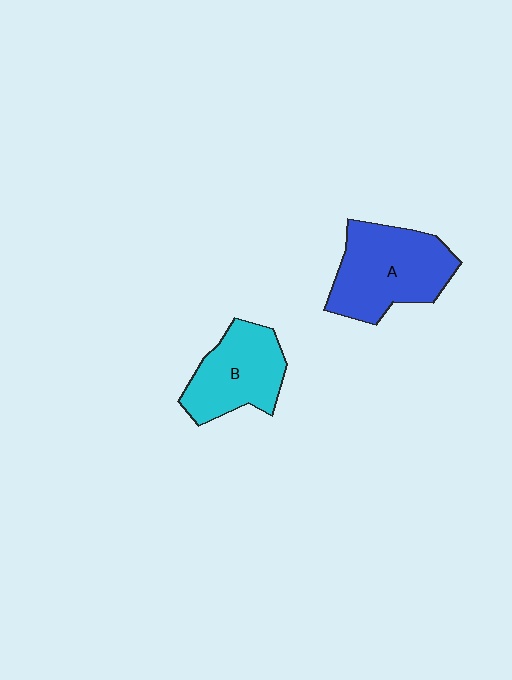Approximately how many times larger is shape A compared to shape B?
Approximately 1.3 times.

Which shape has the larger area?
Shape A (blue).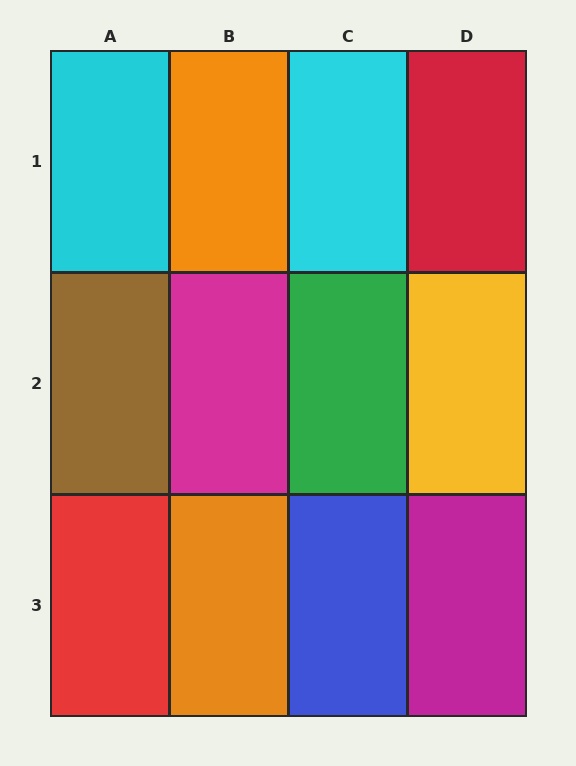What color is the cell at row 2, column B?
Magenta.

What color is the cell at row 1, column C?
Cyan.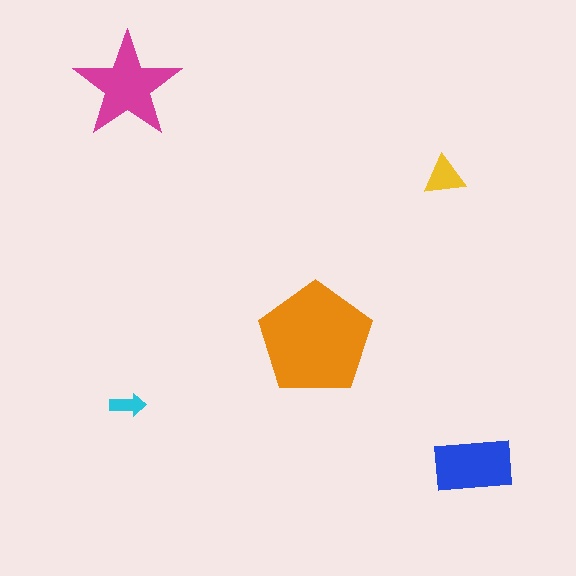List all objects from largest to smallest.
The orange pentagon, the magenta star, the blue rectangle, the yellow triangle, the cyan arrow.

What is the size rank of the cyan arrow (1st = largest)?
5th.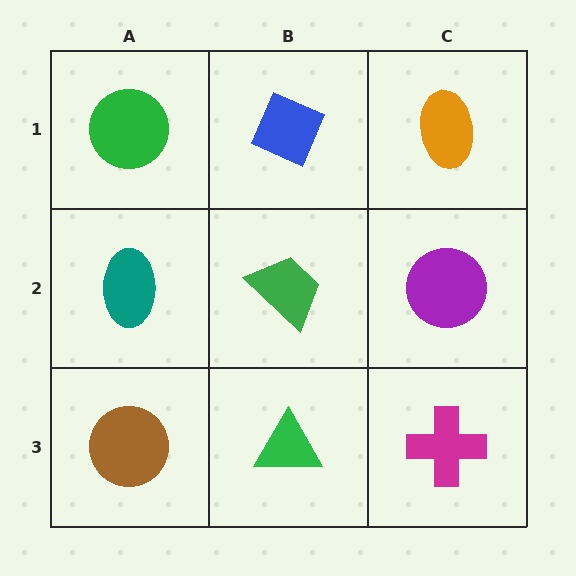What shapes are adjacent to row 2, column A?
A green circle (row 1, column A), a brown circle (row 3, column A), a green trapezoid (row 2, column B).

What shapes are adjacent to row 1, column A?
A teal ellipse (row 2, column A), a blue diamond (row 1, column B).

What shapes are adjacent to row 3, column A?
A teal ellipse (row 2, column A), a green triangle (row 3, column B).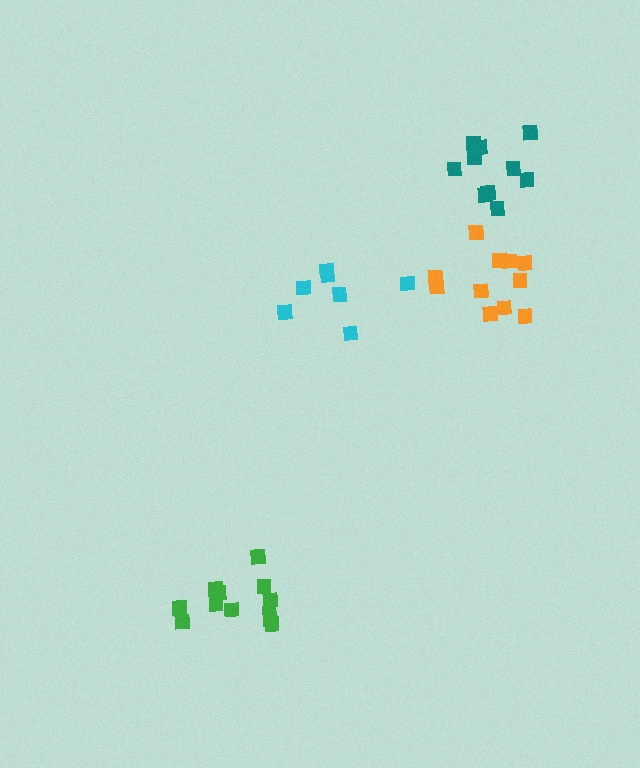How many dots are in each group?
Group 1: 11 dots, Group 2: 7 dots, Group 3: 12 dots, Group 4: 10 dots (40 total).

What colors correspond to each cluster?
The clusters are colored: orange, cyan, green, teal.